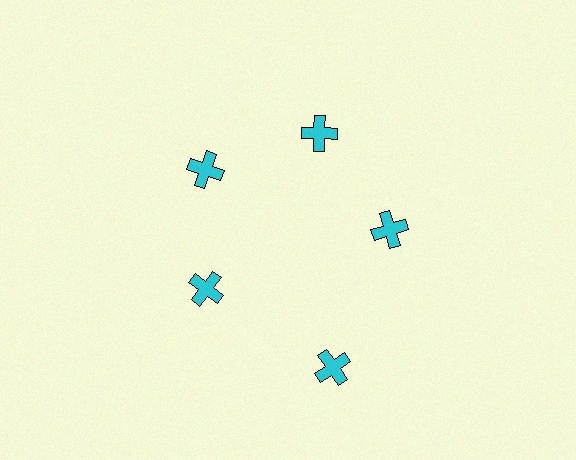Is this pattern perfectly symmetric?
No. The 5 cyan crosses are arranged in a ring, but one element near the 5 o'clock position is pushed outward from the center, breaking the 5-fold rotational symmetry.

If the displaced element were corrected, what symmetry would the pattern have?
It would have 5-fold rotational symmetry — the pattern would map onto itself every 72 degrees.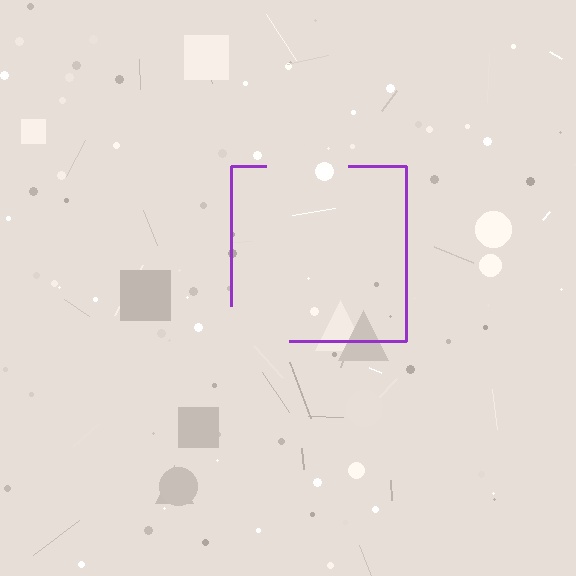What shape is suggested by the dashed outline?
The dashed outline suggests a square.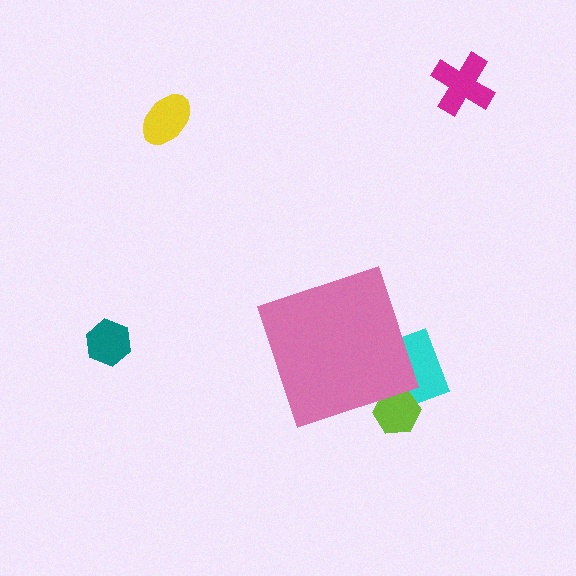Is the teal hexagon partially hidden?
No, the teal hexagon is fully visible.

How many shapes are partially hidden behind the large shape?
2 shapes are partially hidden.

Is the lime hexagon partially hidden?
Yes, the lime hexagon is partially hidden behind the pink diamond.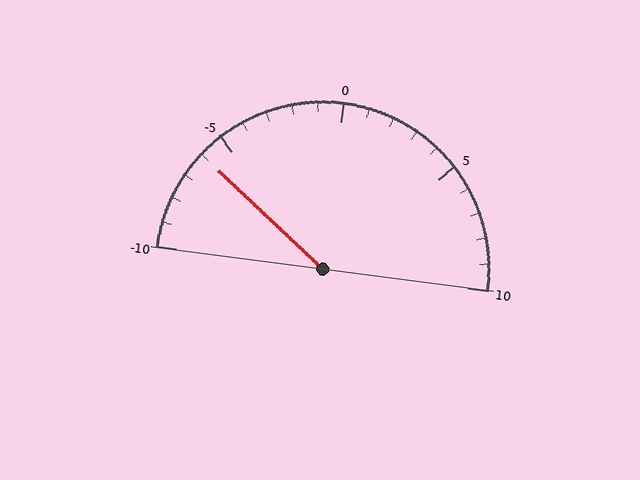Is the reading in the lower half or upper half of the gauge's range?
The reading is in the lower half of the range (-10 to 10).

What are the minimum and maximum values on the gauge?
The gauge ranges from -10 to 10.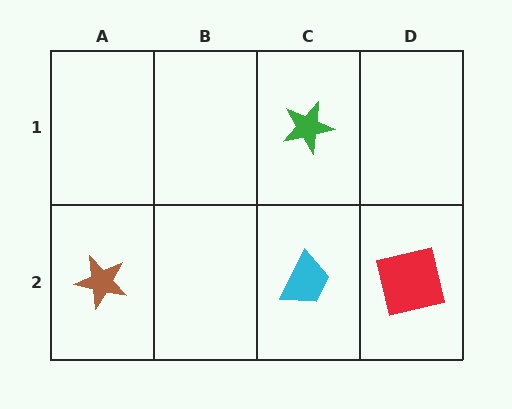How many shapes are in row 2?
3 shapes.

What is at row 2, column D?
A red square.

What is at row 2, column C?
A cyan trapezoid.